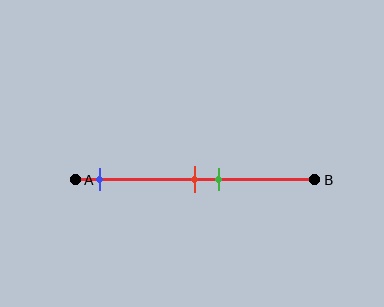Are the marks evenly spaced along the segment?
No, the marks are not evenly spaced.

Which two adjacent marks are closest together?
The red and green marks are the closest adjacent pair.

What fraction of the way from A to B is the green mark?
The green mark is approximately 60% (0.6) of the way from A to B.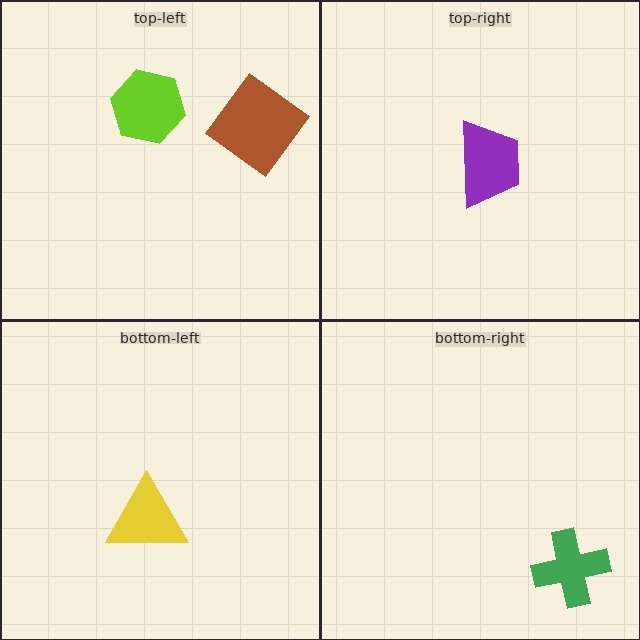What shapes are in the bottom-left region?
The yellow triangle.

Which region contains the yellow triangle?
The bottom-left region.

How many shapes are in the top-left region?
2.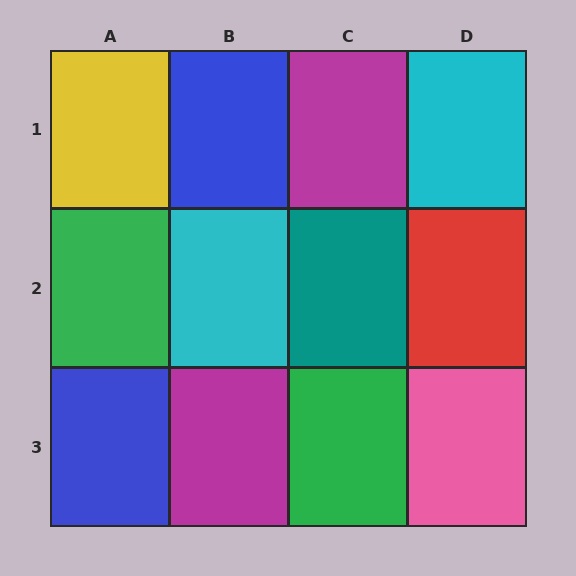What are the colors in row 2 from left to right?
Green, cyan, teal, red.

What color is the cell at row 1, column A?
Yellow.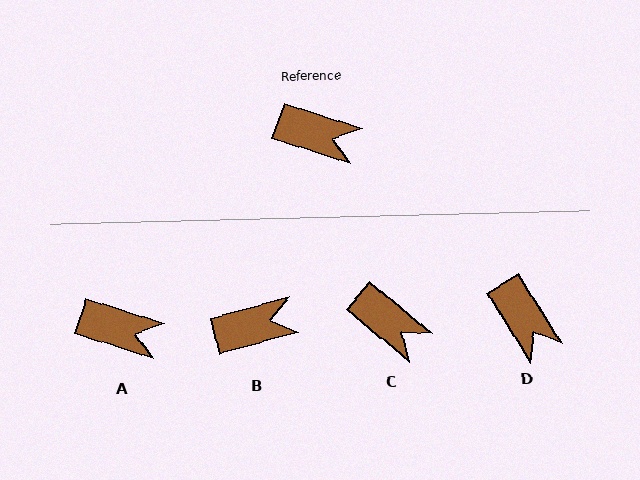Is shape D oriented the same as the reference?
No, it is off by about 39 degrees.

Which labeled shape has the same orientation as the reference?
A.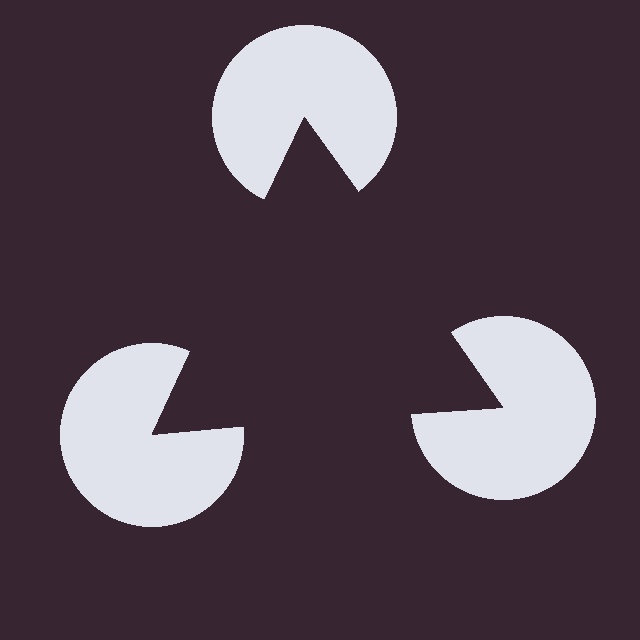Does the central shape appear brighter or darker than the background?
It typically appears slightly darker than the background, even though no actual brightness change is drawn.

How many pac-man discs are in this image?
There are 3 — one at each vertex of the illusory triangle.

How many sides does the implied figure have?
3 sides.